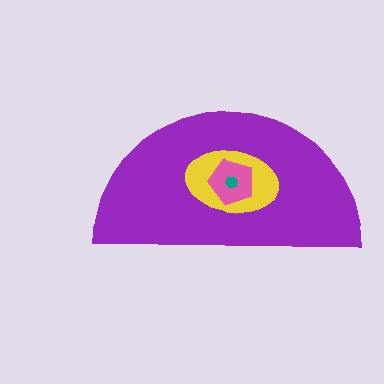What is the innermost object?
The teal hexagon.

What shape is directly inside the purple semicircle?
The yellow ellipse.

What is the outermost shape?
The purple semicircle.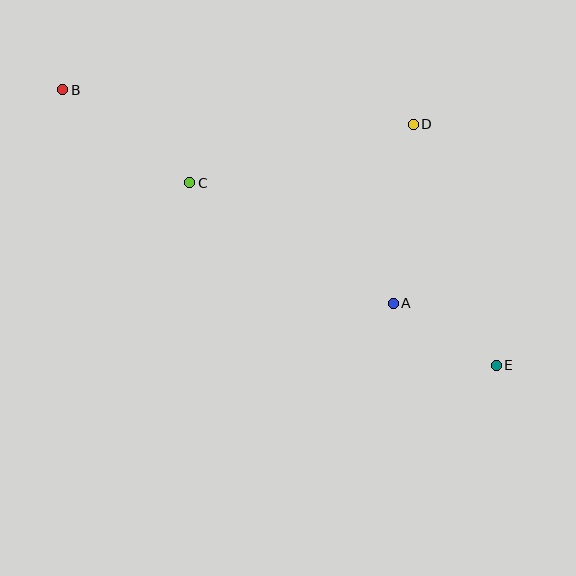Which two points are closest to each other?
Points A and E are closest to each other.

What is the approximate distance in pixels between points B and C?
The distance between B and C is approximately 158 pixels.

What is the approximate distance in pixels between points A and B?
The distance between A and B is approximately 393 pixels.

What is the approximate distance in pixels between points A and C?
The distance between A and C is approximately 236 pixels.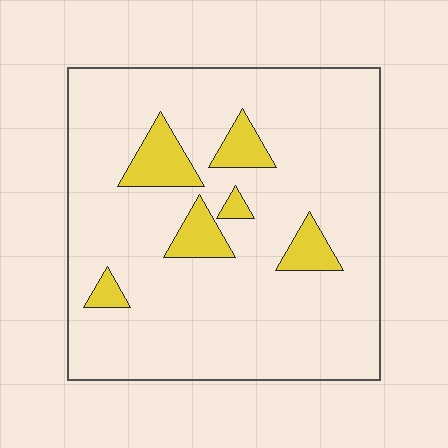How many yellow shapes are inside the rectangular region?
6.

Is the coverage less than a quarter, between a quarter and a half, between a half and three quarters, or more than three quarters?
Less than a quarter.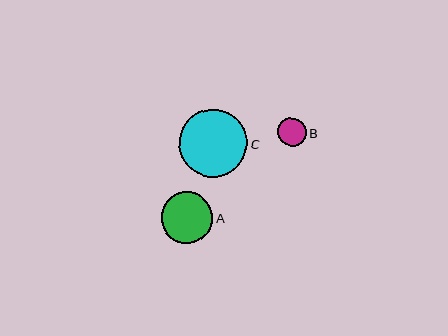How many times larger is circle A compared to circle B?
Circle A is approximately 1.8 times the size of circle B.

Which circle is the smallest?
Circle B is the smallest with a size of approximately 28 pixels.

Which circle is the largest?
Circle C is the largest with a size of approximately 68 pixels.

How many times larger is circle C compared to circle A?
Circle C is approximately 1.3 times the size of circle A.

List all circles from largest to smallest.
From largest to smallest: C, A, B.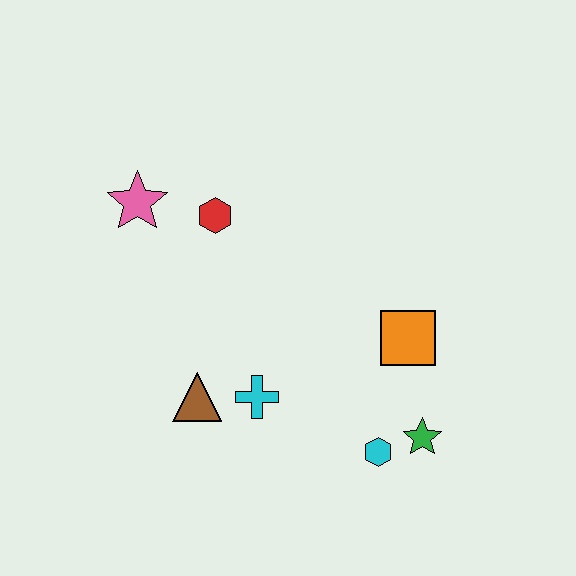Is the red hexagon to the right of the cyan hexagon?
No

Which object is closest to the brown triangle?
The cyan cross is closest to the brown triangle.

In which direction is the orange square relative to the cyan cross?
The orange square is to the right of the cyan cross.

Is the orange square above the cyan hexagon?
Yes